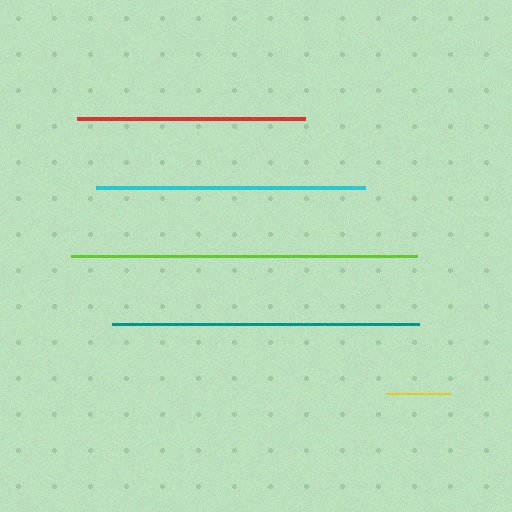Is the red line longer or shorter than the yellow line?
The red line is longer than the yellow line.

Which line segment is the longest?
The lime line is the longest at approximately 346 pixels.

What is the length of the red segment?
The red segment is approximately 228 pixels long.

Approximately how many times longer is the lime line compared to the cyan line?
The lime line is approximately 1.3 times the length of the cyan line.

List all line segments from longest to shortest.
From longest to shortest: lime, teal, cyan, red, yellow.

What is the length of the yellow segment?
The yellow segment is approximately 65 pixels long.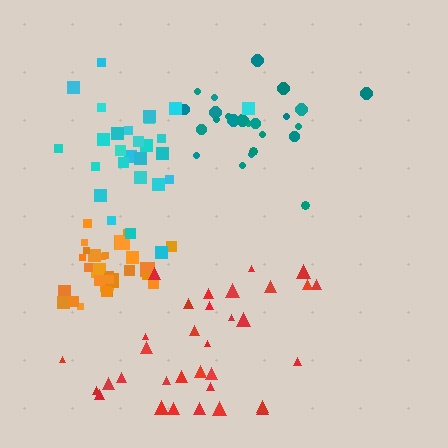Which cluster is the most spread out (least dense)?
Red.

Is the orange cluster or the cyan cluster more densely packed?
Orange.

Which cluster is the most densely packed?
Orange.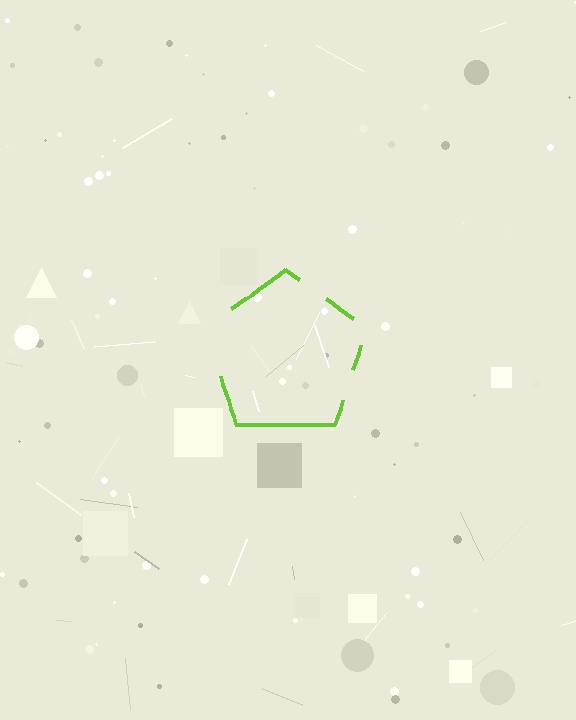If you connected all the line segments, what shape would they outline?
They would outline a pentagon.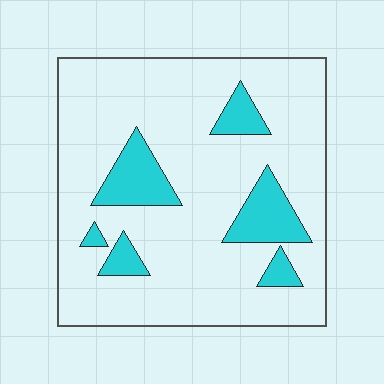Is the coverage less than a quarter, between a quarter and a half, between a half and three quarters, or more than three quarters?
Less than a quarter.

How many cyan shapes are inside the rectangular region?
6.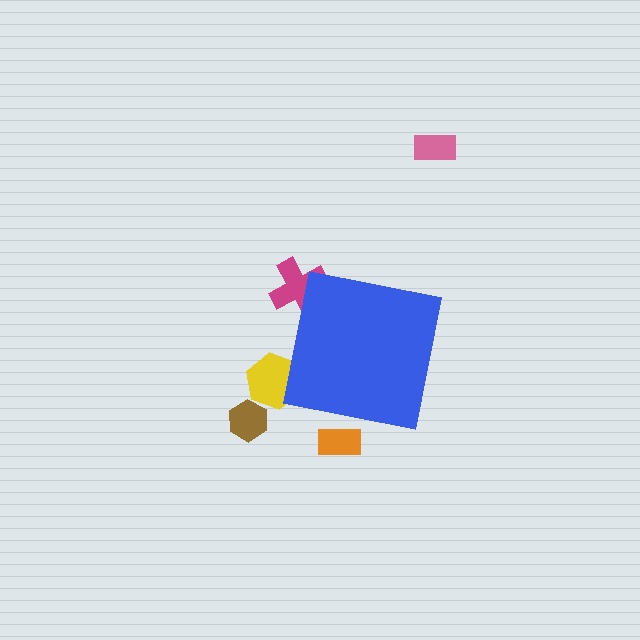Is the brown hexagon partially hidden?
No, the brown hexagon is fully visible.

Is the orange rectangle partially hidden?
Yes, the orange rectangle is partially hidden behind the blue square.